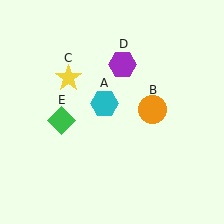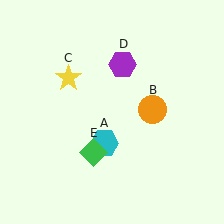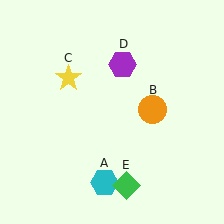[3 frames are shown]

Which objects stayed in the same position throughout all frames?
Orange circle (object B) and yellow star (object C) and purple hexagon (object D) remained stationary.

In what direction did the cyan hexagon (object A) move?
The cyan hexagon (object A) moved down.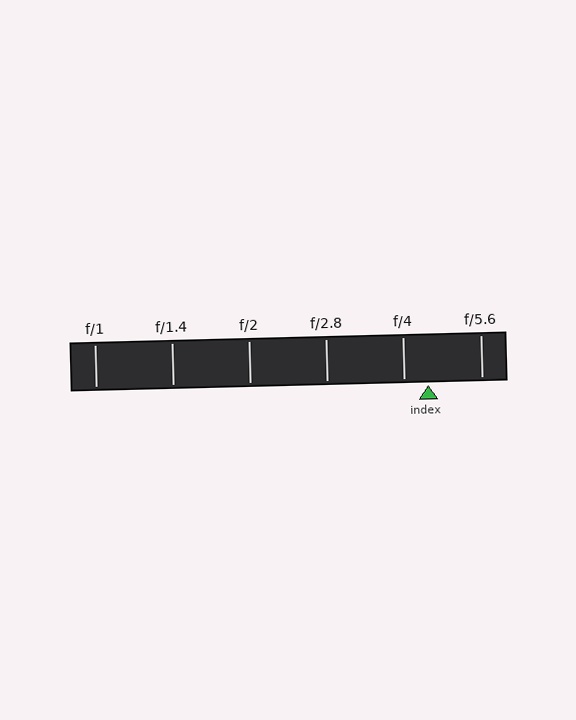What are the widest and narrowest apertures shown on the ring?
The widest aperture shown is f/1 and the narrowest is f/5.6.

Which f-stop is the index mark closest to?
The index mark is closest to f/4.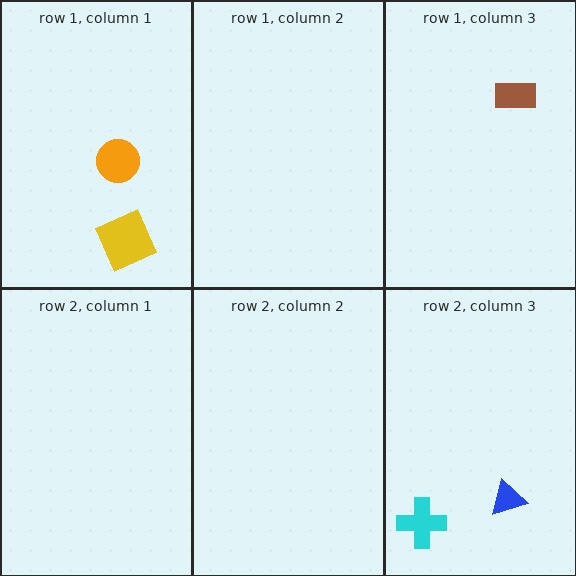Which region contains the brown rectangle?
The row 1, column 3 region.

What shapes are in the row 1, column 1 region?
The orange circle, the yellow diamond.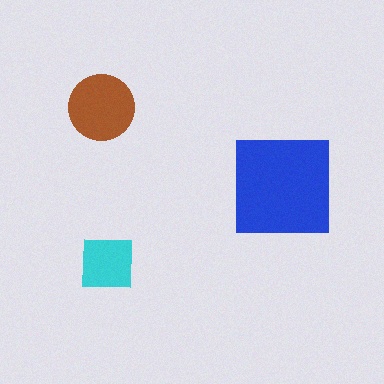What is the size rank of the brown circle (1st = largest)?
2nd.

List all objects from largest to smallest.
The blue square, the brown circle, the cyan square.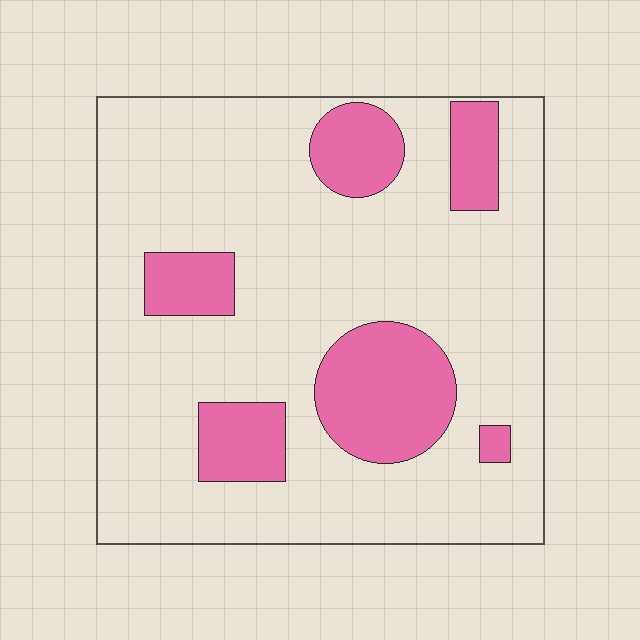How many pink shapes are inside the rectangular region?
6.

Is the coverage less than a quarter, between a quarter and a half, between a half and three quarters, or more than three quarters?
Less than a quarter.